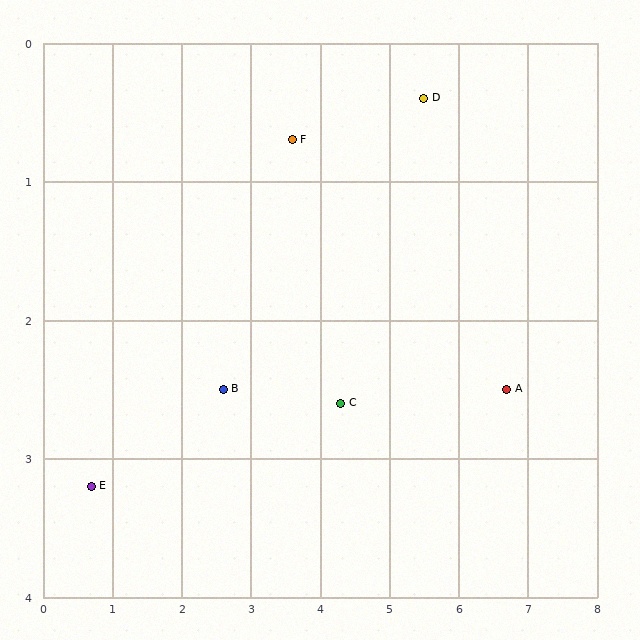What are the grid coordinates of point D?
Point D is at approximately (5.5, 0.4).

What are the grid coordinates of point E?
Point E is at approximately (0.7, 3.2).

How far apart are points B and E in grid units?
Points B and E are about 2.0 grid units apart.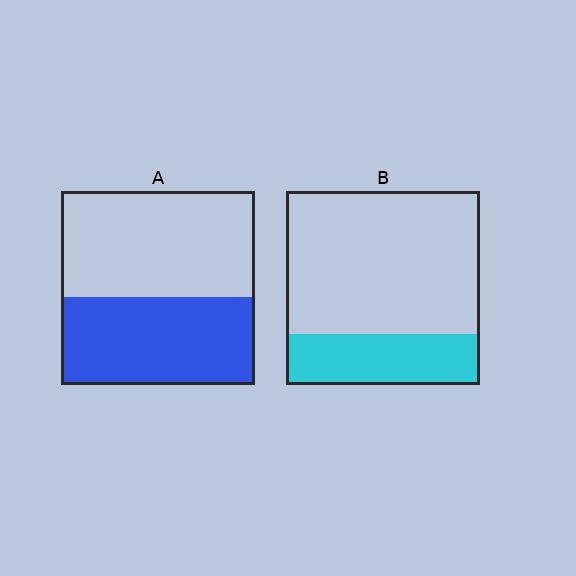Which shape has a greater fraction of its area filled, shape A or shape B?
Shape A.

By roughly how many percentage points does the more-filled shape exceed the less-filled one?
By roughly 20 percentage points (A over B).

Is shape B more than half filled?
No.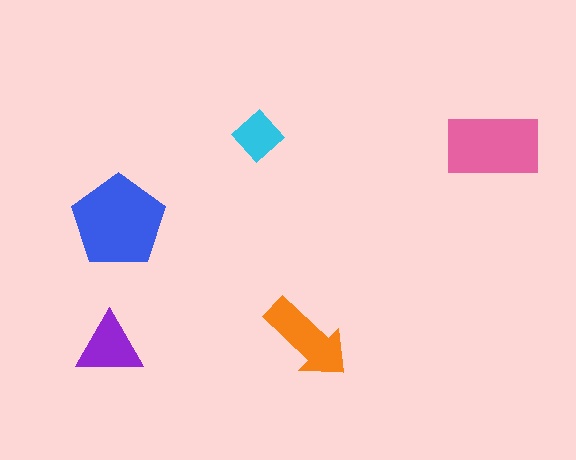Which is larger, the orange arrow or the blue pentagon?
The blue pentagon.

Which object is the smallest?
The cyan diamond.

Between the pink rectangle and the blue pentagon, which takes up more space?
The blue pentagon.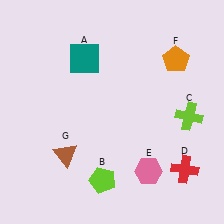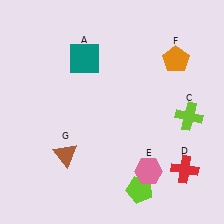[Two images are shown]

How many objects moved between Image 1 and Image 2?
1 object moved between the two images.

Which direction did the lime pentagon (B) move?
The lime pentagon (B) moved right.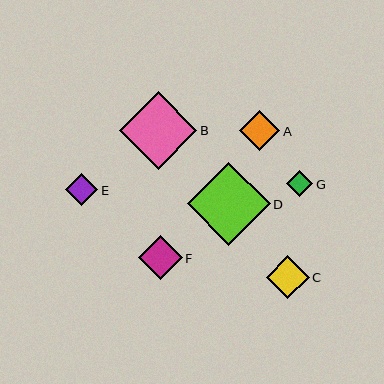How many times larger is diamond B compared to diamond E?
Diamond B is approximately 2.4 times the size of diamond E.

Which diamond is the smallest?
Diamond G is the smallest with a size of approximately 26 pixels.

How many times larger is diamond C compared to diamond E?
Diamond C is approximately 1.3 times the size of diamond E.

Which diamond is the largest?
Diamond D is the largest with a size of approximately 83 pixels.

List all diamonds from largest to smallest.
From largest to smallest: D, B, F, C, A, E, G.